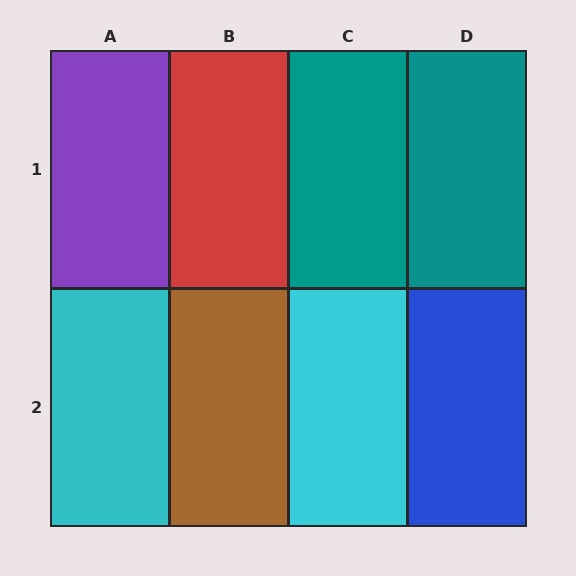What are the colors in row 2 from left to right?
Cyan, brown, cyan, blue.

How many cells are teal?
2 cells are teal.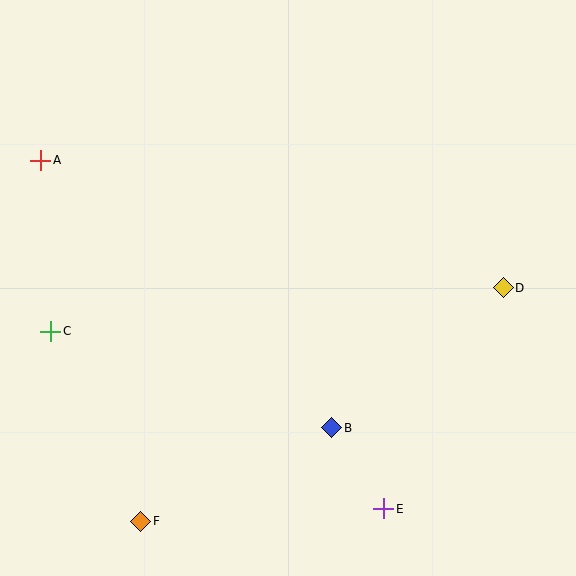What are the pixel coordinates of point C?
Point C is at (51, 331).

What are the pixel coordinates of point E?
Point E is at (384, 509).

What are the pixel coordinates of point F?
Point F is at (141, 521).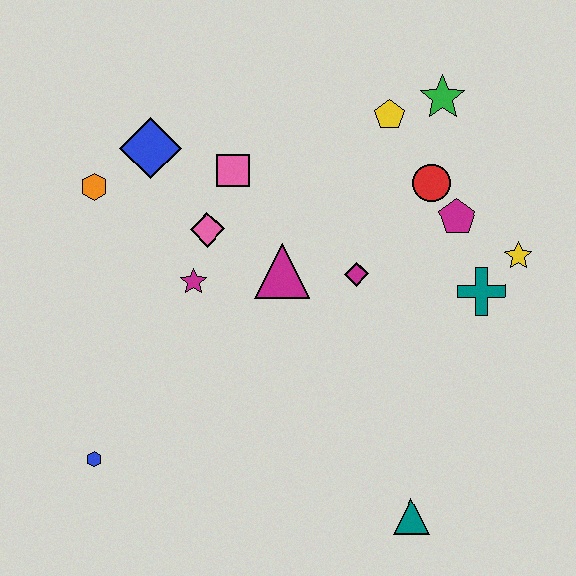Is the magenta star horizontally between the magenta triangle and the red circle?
No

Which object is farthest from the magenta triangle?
The teal triangle is farthest from the magenta triangle.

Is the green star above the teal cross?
Yes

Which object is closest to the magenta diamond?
The magenta triangle is closest to the magenta diamond.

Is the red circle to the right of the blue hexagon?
Yes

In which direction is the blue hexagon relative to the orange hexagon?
The blue hexagon is below the orange hexagon.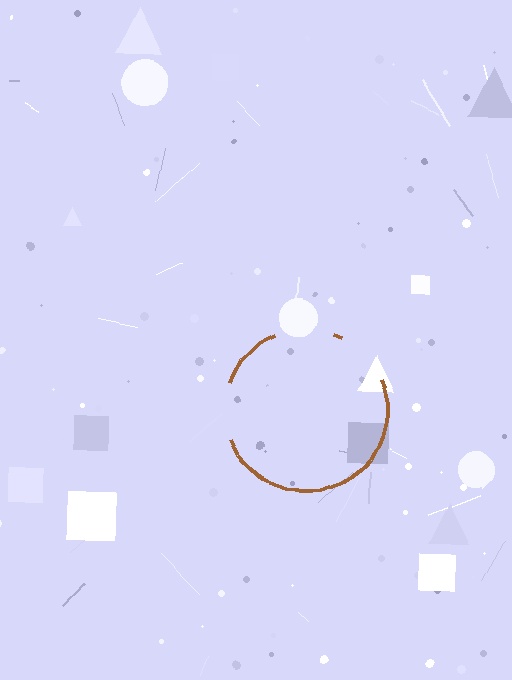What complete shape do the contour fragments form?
The contour fragments form a circle.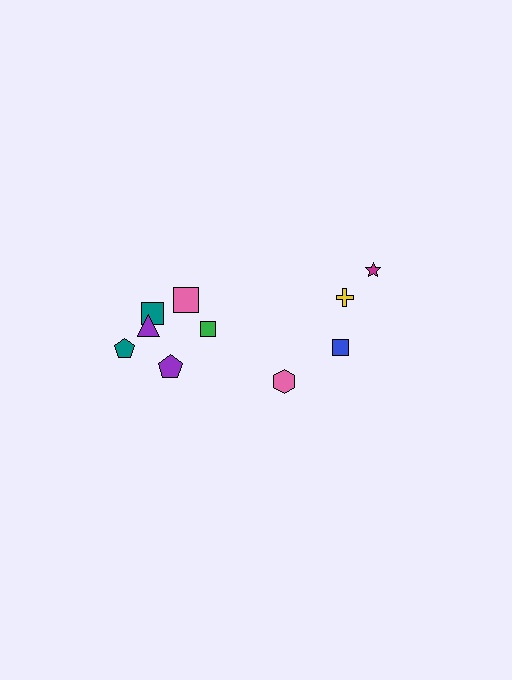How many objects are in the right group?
There are 4 objects.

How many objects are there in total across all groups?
There are 10 objects.